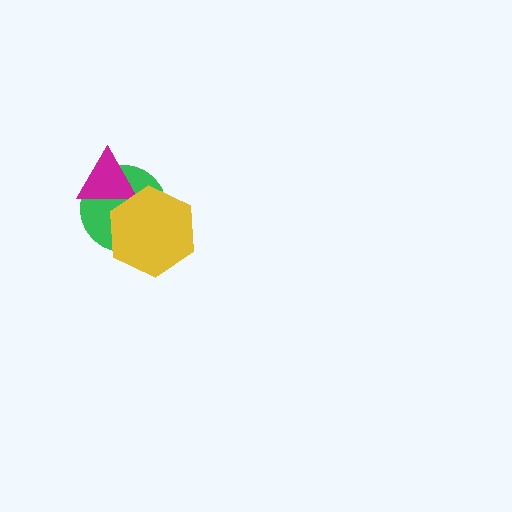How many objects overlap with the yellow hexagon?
2 objects overlap with the yellow hexagon.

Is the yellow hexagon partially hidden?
No, no other shape covers it.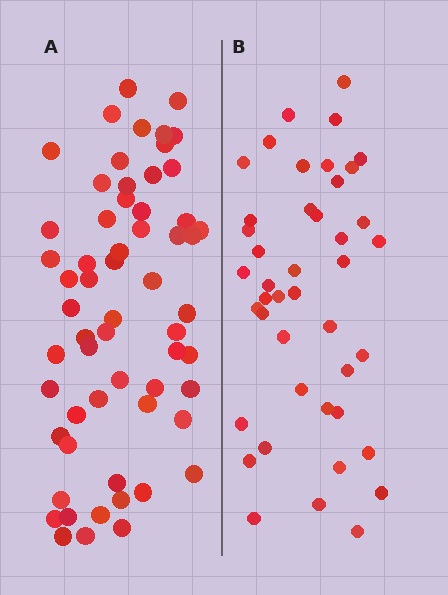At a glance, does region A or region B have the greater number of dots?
Region A (the left region) has more dots.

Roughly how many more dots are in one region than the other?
Region A has approximately 15 more dots than region B.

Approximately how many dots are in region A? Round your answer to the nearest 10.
About 60 dots.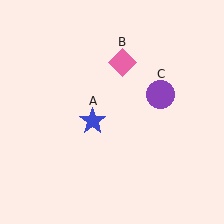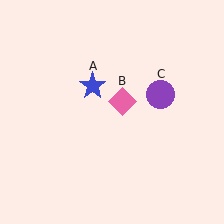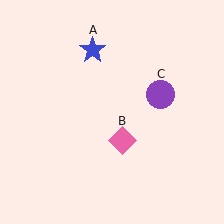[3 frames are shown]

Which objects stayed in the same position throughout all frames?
Purple circle (object C) remained stationary.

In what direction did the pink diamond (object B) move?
The pink diamond (object B) moved down.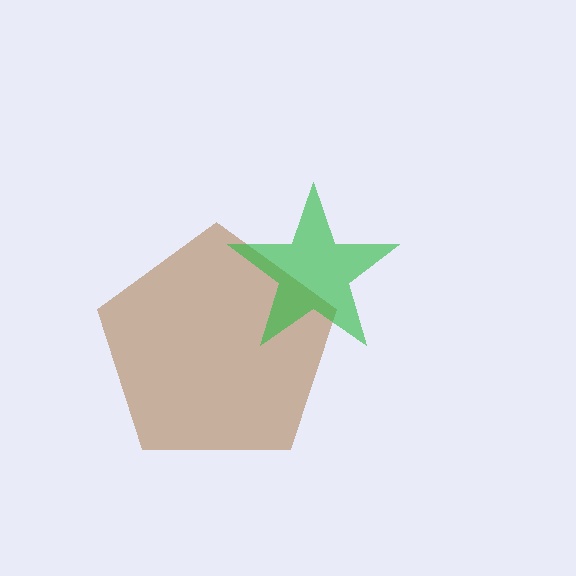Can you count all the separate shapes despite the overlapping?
Yes, there are 2 separate shapes.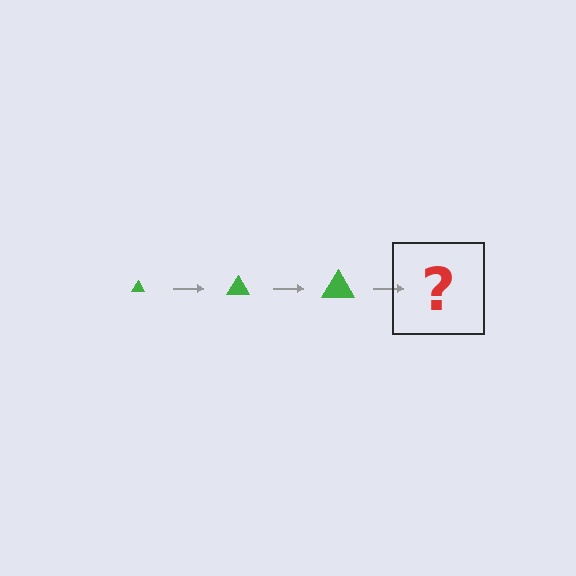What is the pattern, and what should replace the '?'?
The pattern is that the triangle gets progressively larger each step. The '?' should be a green triangle, larger than the previous one.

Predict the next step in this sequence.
The next step is a green triangle, larger than the previous one.